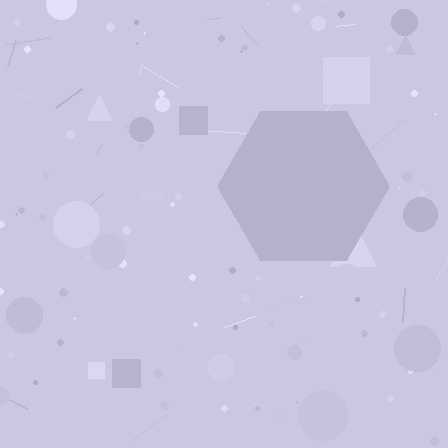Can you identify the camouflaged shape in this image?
The camouflaged shape is a hexagon.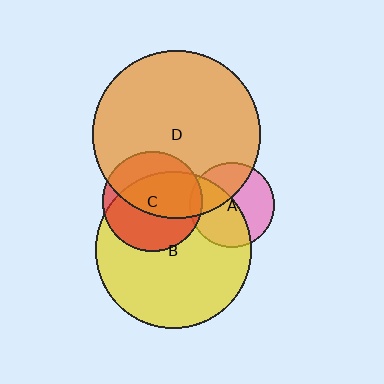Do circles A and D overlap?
Yes.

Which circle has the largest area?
Circle D (orange).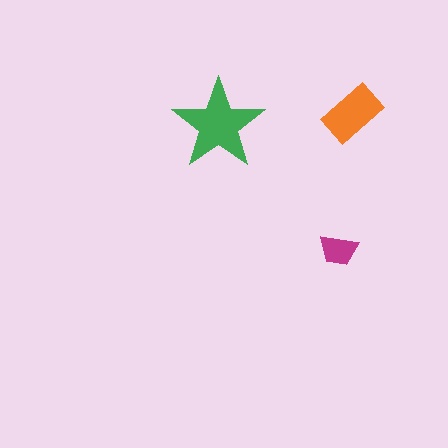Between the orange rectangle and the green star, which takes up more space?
The green star.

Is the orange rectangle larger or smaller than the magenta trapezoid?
Larger.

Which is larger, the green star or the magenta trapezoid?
The green star.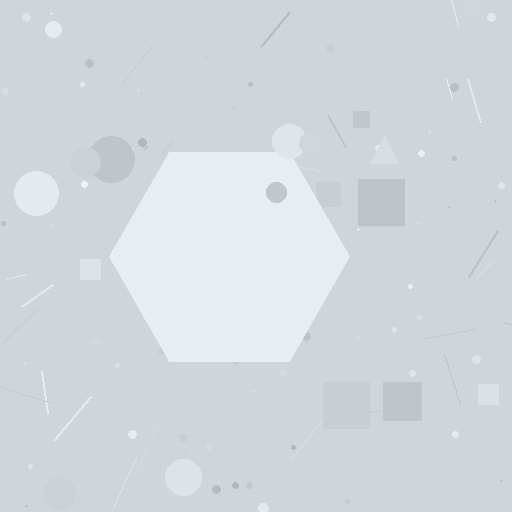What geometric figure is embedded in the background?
A hexagon is embedded in the background.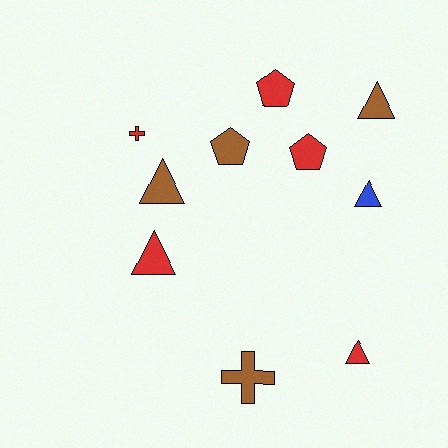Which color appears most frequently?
Red, with 5 objects.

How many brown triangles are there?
There are 2 brown triangles.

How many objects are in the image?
There are 10 objects.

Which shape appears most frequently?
Triangle, with 5 objects.